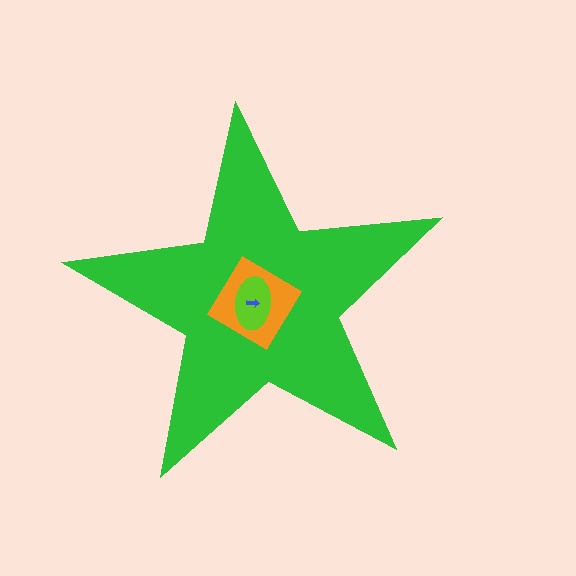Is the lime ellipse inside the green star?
Yes.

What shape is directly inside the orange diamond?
The lime ellipse.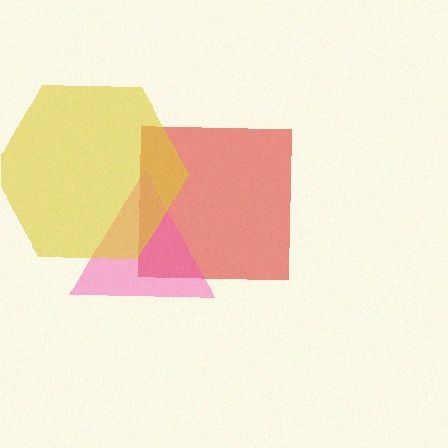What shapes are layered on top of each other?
The layered shapes are: a red square, a pink triangle, a yellow hexagon.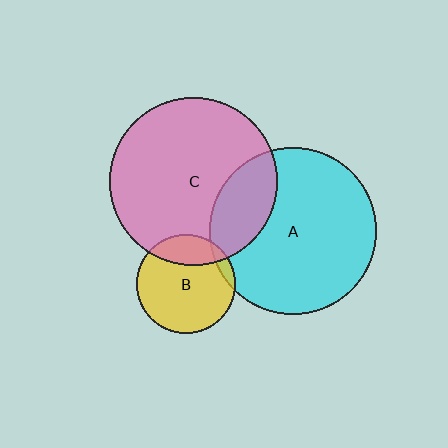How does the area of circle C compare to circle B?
Approximately 2.9 times.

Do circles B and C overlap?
Yes.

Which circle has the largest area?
Circle C (pink).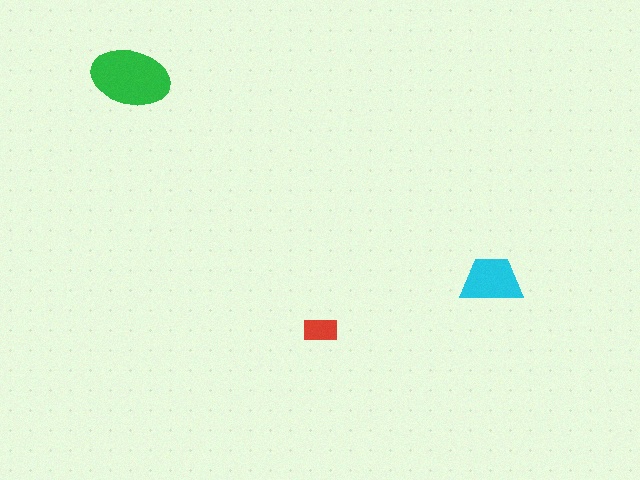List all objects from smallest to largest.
The red rectangle, the cyan trapezoid, the green ellipse.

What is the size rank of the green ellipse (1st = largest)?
1st.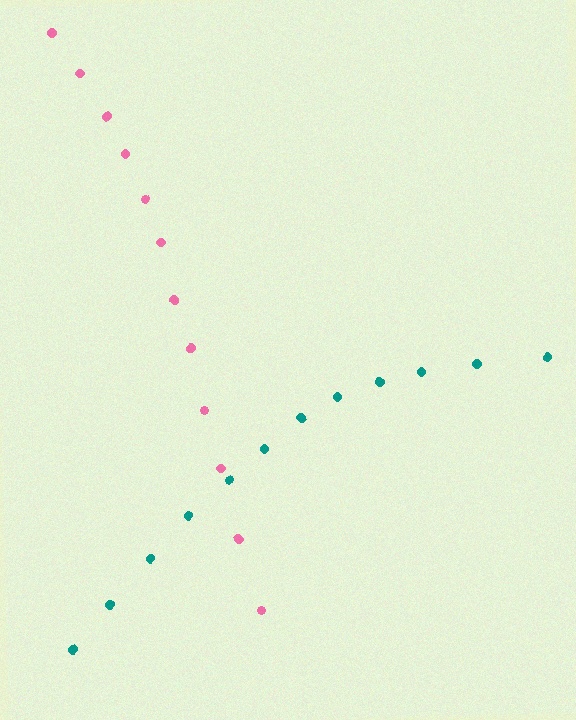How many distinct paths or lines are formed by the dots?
There are 2 distinct paths.